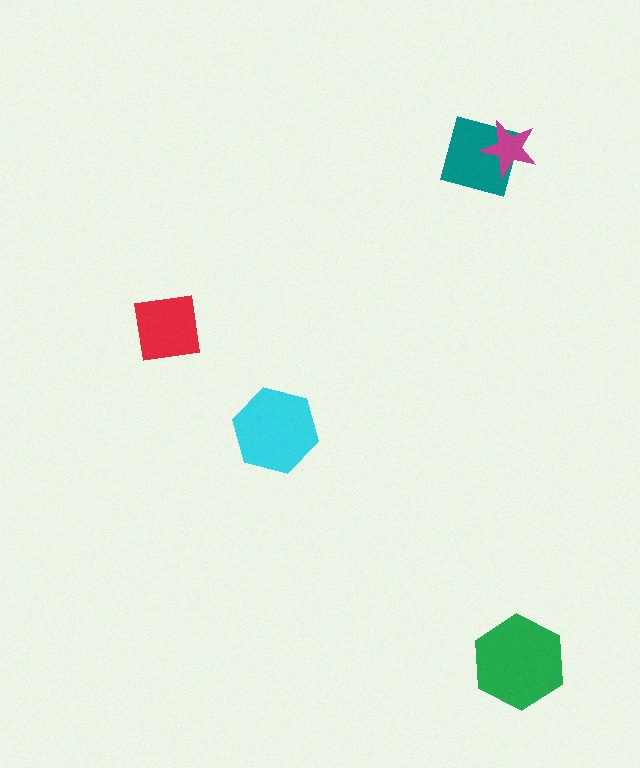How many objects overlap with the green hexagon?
0 objects overlap with the green hexagon.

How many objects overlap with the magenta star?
1 object overlaps with the magenta star.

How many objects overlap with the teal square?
1 object overlaps with the teal square.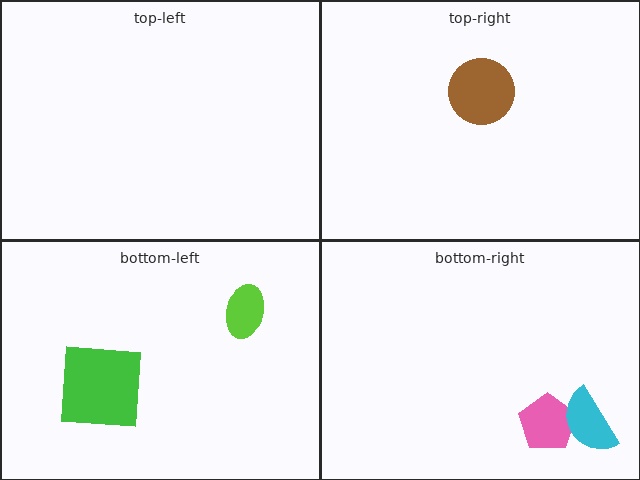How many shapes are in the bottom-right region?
2.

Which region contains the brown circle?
The top-right region.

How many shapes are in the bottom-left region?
2.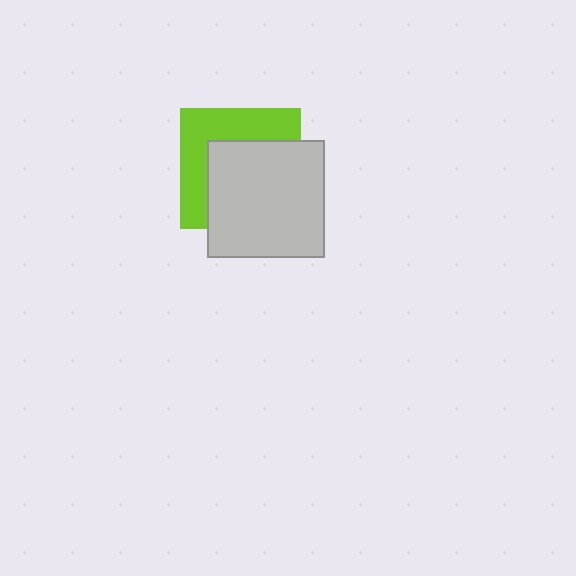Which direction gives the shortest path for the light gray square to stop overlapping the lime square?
Moving toward the lower-right gives the shortest separation.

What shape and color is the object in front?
The object in front is a light gray square.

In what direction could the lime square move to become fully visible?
The lime square could move toward the upper-left. That would shift it out from behind the light gray square entirely.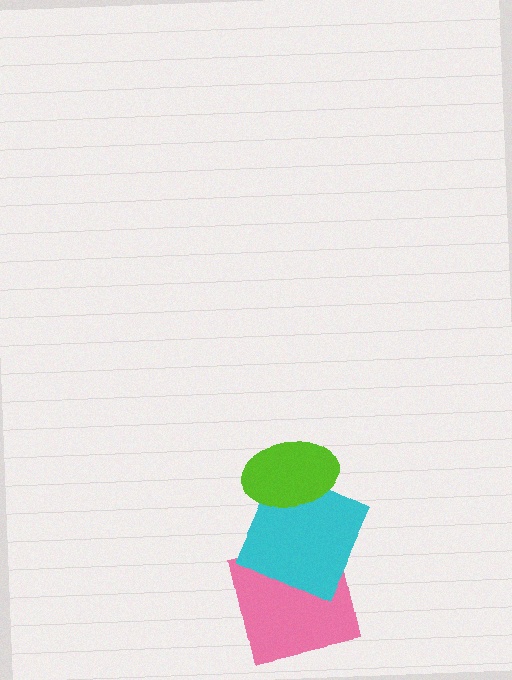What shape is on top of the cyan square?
The lime ellipse is on top of the cyan square.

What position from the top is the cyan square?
The cyan square is 2nd from the top.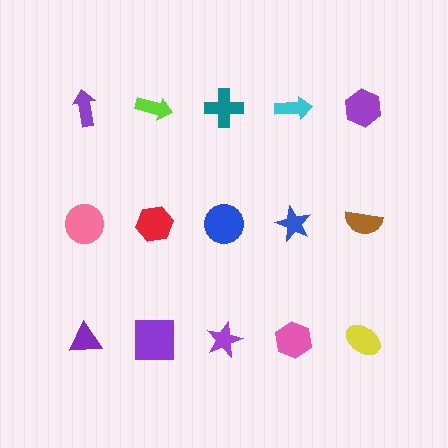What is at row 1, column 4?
A cyan arrow.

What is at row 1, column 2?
A lime arrow.